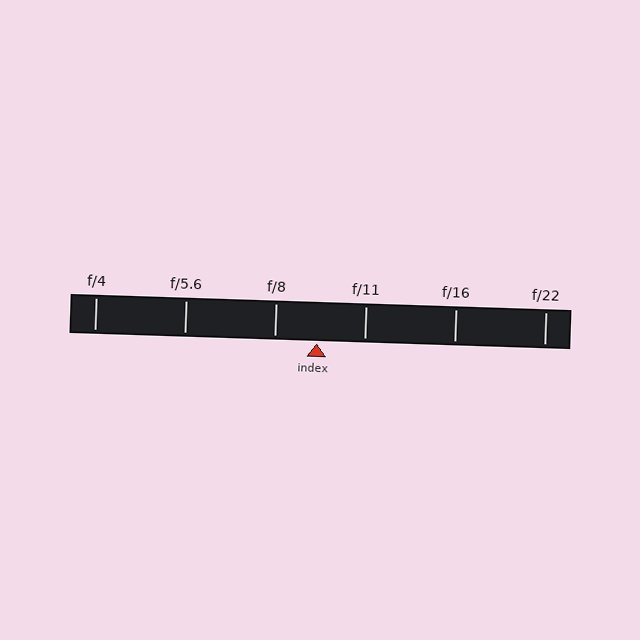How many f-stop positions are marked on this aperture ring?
There are 6 f-stop positions marked.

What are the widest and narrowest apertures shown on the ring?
The widest aperture shown is f/4 and the narrowest is f/22.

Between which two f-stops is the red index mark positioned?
The index mark is between f/8 and f/11.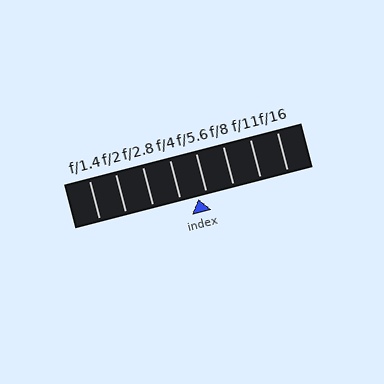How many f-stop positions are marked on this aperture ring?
There are 8 f-stop positions marked.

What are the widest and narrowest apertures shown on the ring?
The widest aperture shown is f/1.4 and the narrowest is f/16.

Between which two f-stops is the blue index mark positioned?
The index mark is between f/4 and f/5.6.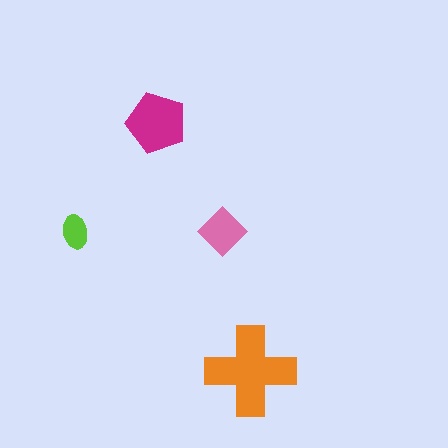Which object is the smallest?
The lime ellipse.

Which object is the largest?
The orange cross.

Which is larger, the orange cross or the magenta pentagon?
The orange cross.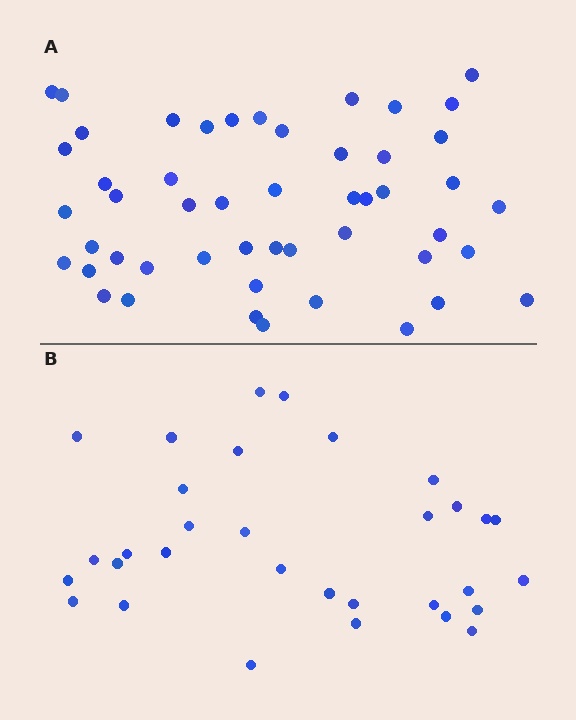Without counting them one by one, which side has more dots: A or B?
Region A (the top region) has more dots.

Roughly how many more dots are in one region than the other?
Region A has approximately 20 more dots than region B.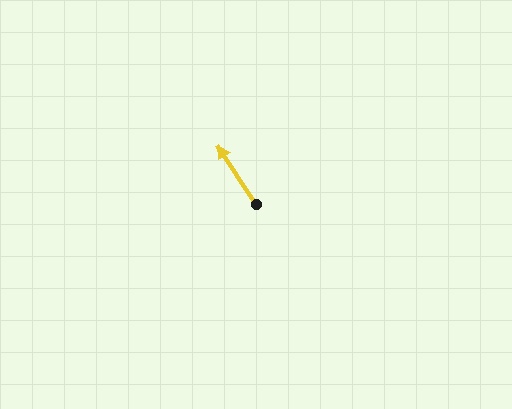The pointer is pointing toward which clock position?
Roughly 11 o'clock.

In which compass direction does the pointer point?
Northwest.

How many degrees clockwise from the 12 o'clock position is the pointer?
Approximately 327 degrees.